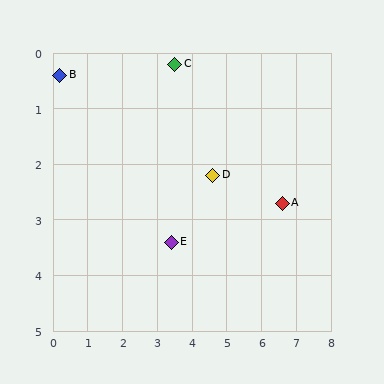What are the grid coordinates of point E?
Point E is at approximately (3.4, 3.4).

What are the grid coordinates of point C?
Point C is at approximately (3.5, 0.2).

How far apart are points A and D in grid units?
Points A and D are about 2.1 grid units apart.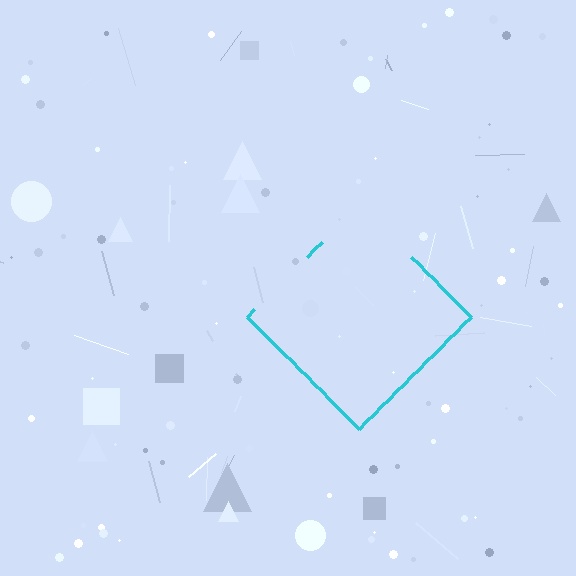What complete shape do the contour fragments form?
The contour fragments form a diamond.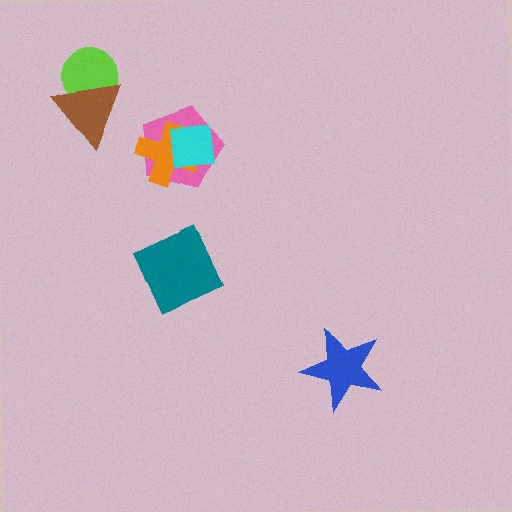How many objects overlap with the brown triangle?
1 object overlaps with the brown triangle.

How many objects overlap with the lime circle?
1 object overlaps with the lime circle.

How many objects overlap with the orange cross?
2 objects overlap with the orange cross.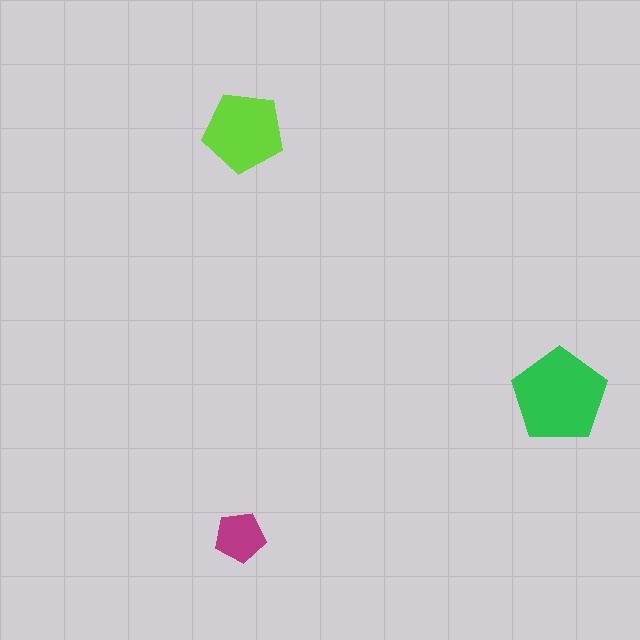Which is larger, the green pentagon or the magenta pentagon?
The green one.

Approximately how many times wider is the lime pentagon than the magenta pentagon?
About 1.5 times wider.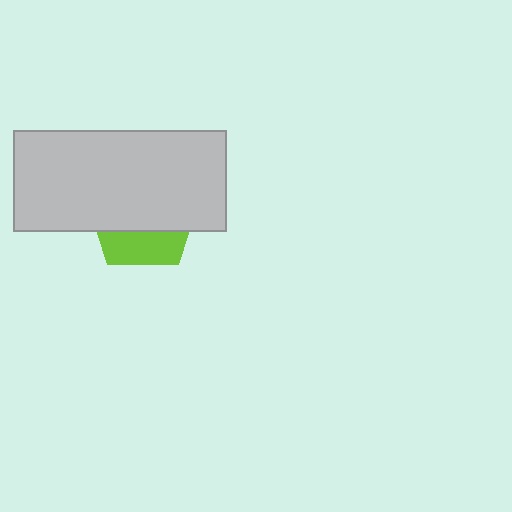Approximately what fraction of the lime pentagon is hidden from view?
Roughly 69% of the lime pentagon is hidden behind the light gray rectangle.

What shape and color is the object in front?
The object in front is a light gray rectangle.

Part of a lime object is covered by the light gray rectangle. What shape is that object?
It is a pentagon.